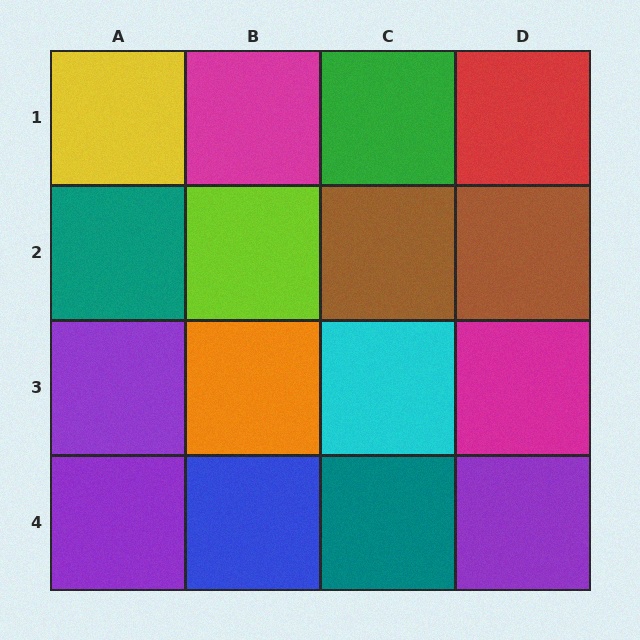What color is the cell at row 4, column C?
Teal.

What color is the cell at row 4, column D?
Purple.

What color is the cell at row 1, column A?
Yellow.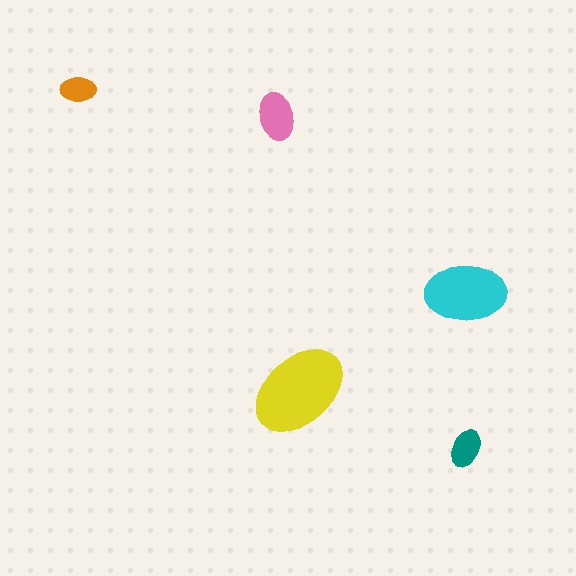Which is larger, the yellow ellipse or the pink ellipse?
The yellow one.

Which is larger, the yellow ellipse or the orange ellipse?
The yellow one.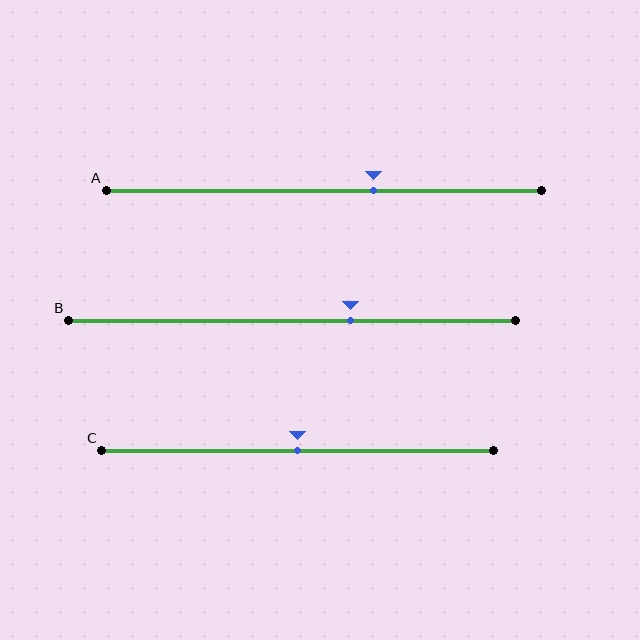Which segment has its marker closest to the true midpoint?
Segment C has its marker closest to the true midpoint.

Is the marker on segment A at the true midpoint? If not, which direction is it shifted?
No, the marker on segment A is shifted to the right by about 11% of the segment length.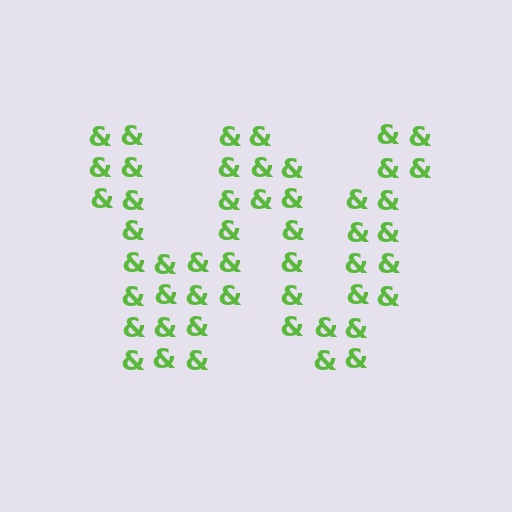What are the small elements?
The small elements are ampersands.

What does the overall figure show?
The overall figure shows the letter W.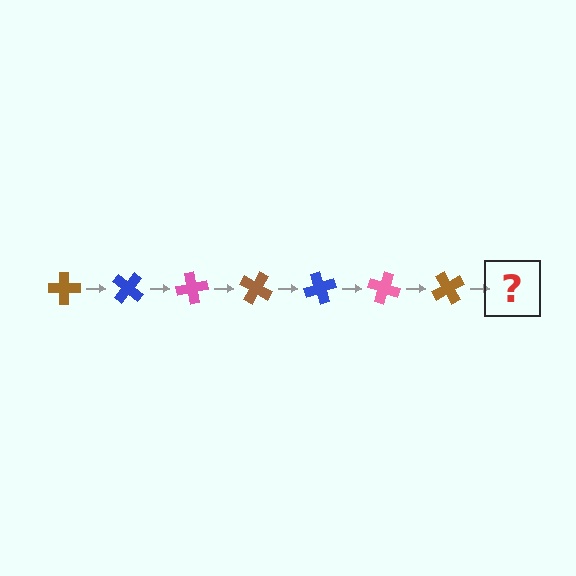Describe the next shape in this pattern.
It should be a blue cross, rotated 280 degrees from the start.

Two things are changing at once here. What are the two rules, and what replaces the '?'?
The two rules are that it rotates 40 degrees each step and the color cycles through brown, blue, and pink. The '?' should be a blue cross, rotated 280 degrees from the start.